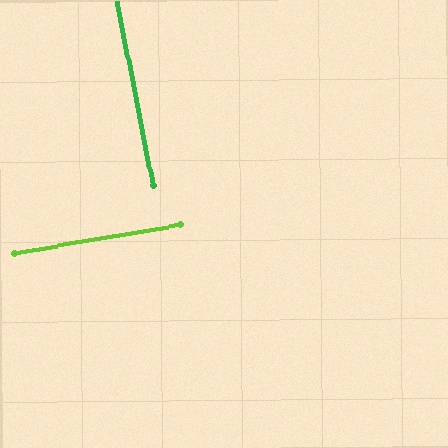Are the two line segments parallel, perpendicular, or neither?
Perpendicular — they meet at approximately 88°.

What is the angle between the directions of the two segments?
Approximately 88 degrees.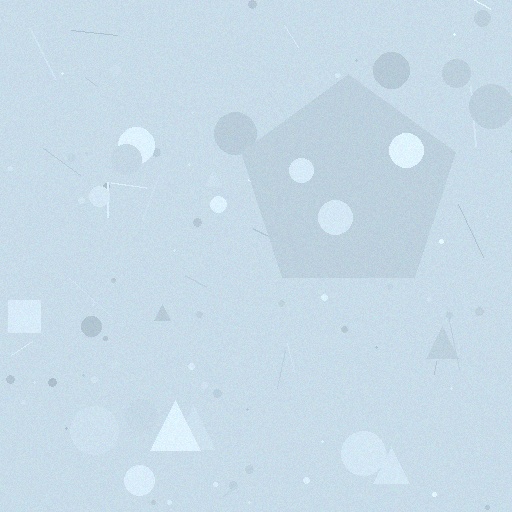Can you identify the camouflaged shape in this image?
The camouflaged shape is a pentagon.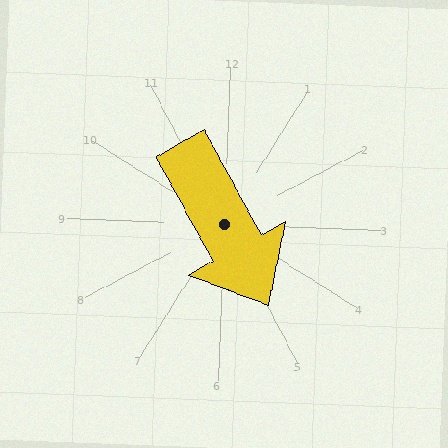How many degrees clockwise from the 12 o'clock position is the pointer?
Approximately 149 degrees.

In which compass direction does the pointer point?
Southeast.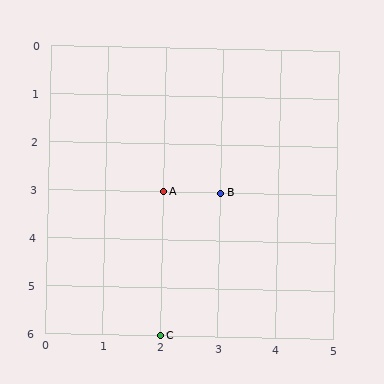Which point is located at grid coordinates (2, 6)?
Point C is at (2, 6).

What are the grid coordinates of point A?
Point A is at grid coordinates (2, 3).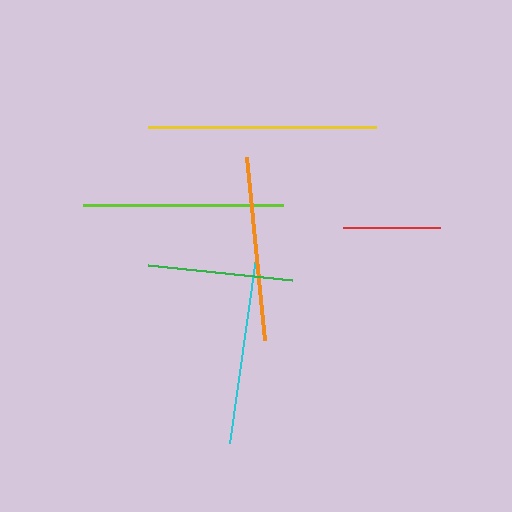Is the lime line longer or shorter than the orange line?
The lime line is longer than the orange line.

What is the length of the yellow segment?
The yellow segment is approximately 228 pixels long.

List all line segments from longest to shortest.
From longest to shortest: yellow, lime, cyan, orange, green, red.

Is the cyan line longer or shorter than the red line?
The cyan line is longer than the red line.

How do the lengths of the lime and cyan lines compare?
The lime and cyan lines are approximately the same length.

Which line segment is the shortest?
The red line is the shortest at approximately 97 pixels.